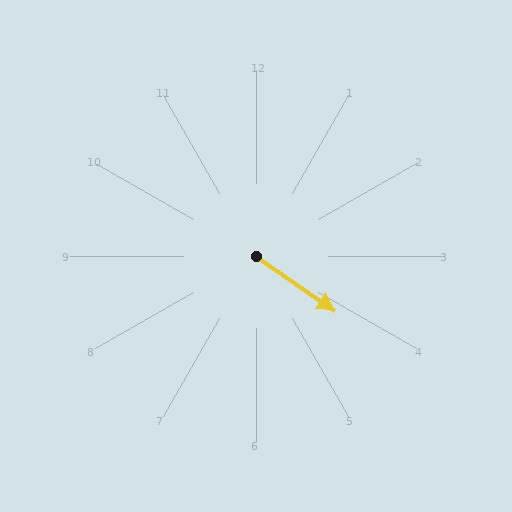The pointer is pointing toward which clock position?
Roughly 4 o'clock.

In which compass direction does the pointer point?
Southeast.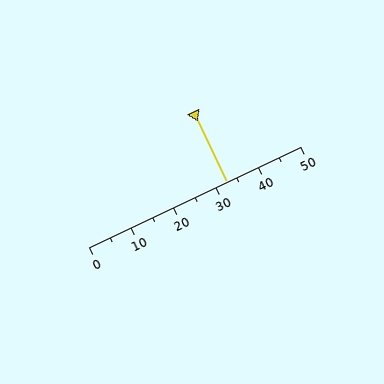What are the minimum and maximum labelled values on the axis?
The axis runs from 0 to 50.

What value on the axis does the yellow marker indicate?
The marker indicates approximately 32.5.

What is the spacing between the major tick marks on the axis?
The major ticks are spaced 10 apart.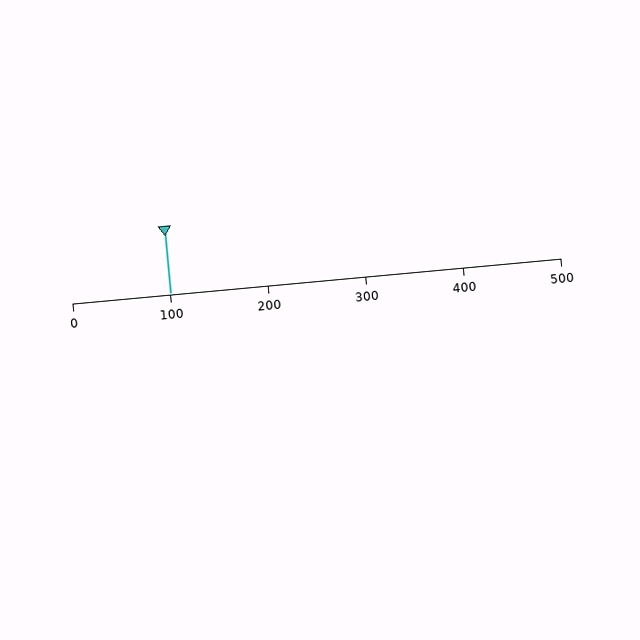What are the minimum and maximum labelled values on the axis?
The axis runs from 0 to 500.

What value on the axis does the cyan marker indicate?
The marker indicates approximately 100.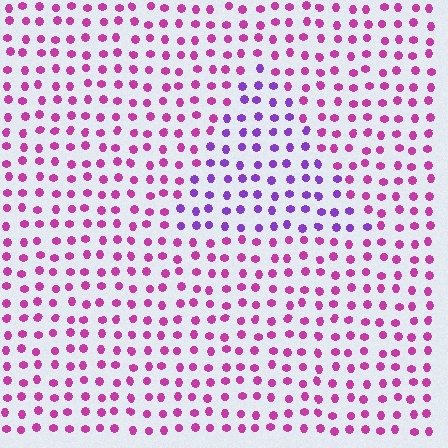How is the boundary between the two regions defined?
The boundary is defined purely by a slight shift in hue (about 40 degrees). Spacing, size, and orientation are identical on both sides.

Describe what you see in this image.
The image is filled with small magenta elements in a uniform arrangement. A triangle-shaped region is visible where the elements are tinted to a slightly different hue, forming a subtle color boundary.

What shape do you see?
I see a triangle.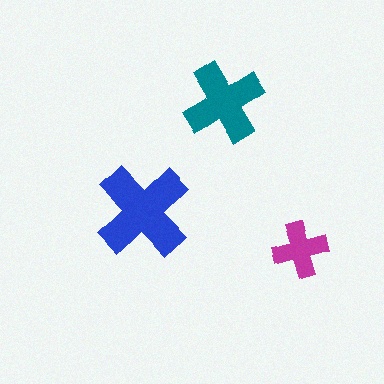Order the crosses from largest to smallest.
the blue one, the teal one, the magenta one.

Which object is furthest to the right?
The magenta cross is rightmost.